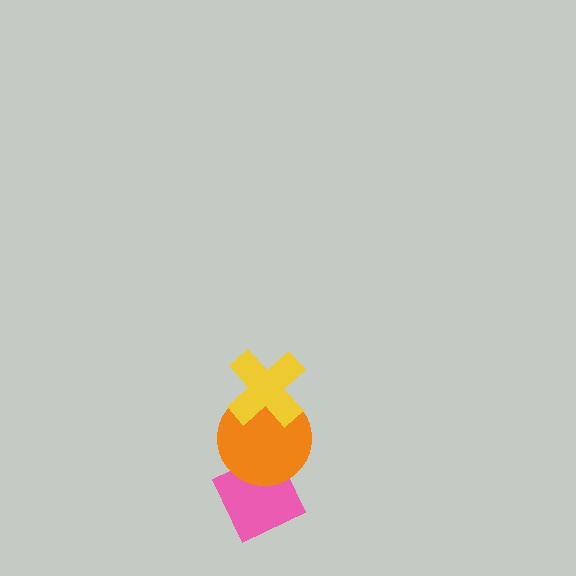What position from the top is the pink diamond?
The pink diamond is 3rd from the top.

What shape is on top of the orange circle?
The yellow cross is on top of the orange circle.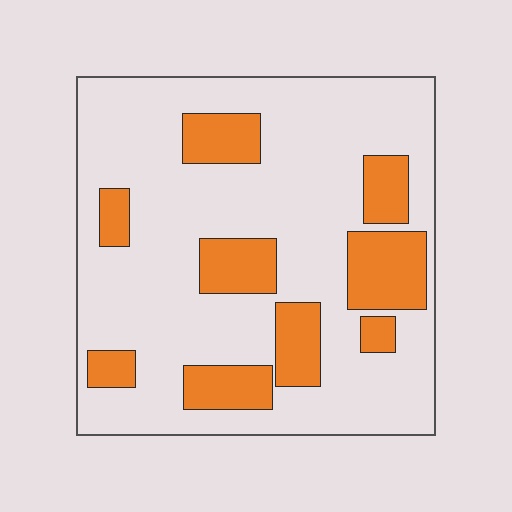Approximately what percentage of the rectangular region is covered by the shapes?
Approximately 25%.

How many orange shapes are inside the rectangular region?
9.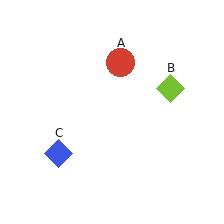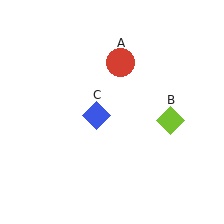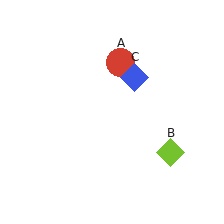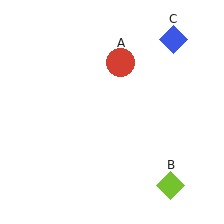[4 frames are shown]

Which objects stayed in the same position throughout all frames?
Red circle (object A) remained stationary.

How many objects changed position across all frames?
2 objects changed position: lime diamond (object B), blue diamond (object C).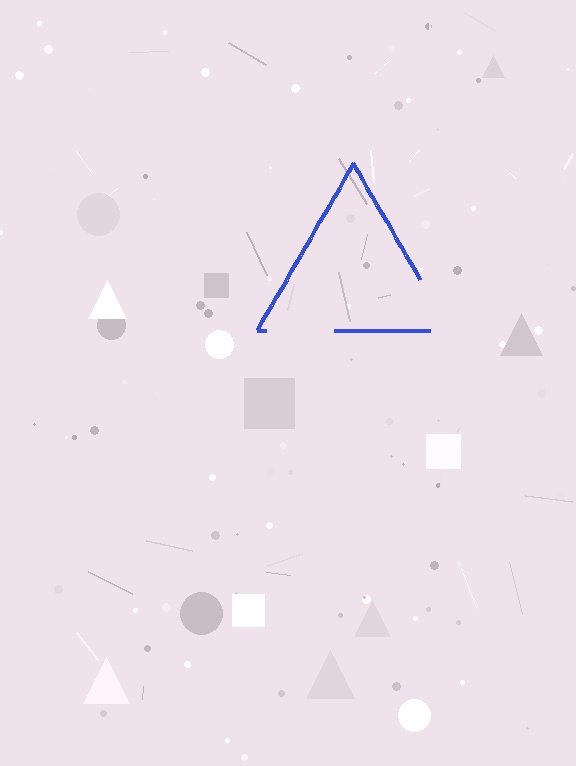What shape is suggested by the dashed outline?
The dashed outline suggests a triangle.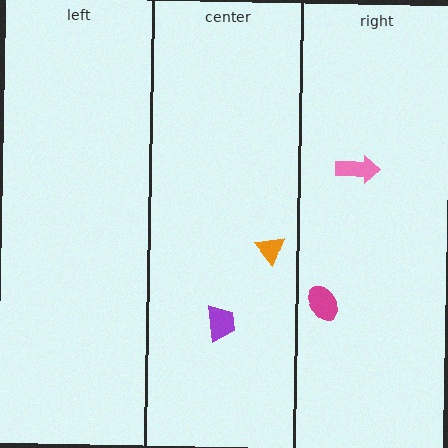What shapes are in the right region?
The magenta ellipse, the pink arrow.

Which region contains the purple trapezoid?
The center region.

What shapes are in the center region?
The orange triangle, the purple trapezoid.